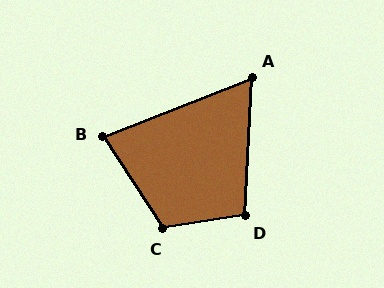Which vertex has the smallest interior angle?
A, at approximately 66 degrees.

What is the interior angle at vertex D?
Approximately 102 degrees (obtuse).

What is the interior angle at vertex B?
Approximately 78 degrees (acute).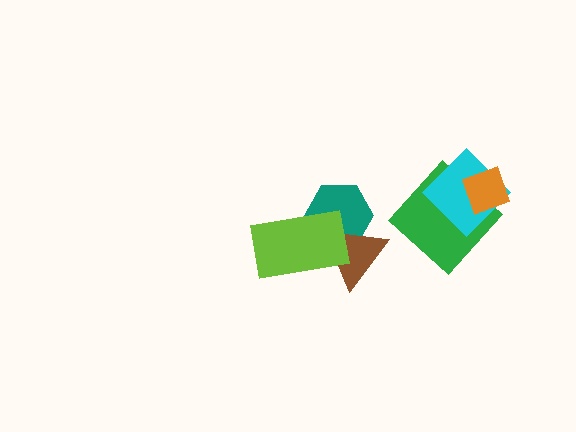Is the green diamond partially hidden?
Yes, it is partially covered by another shape.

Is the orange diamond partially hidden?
No, no other shape covers it.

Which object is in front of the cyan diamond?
The orange diamond is in front of the cyan diamond.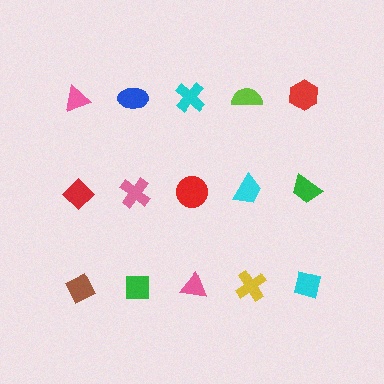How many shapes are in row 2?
5 shapes.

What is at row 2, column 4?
A cyan trapezoid.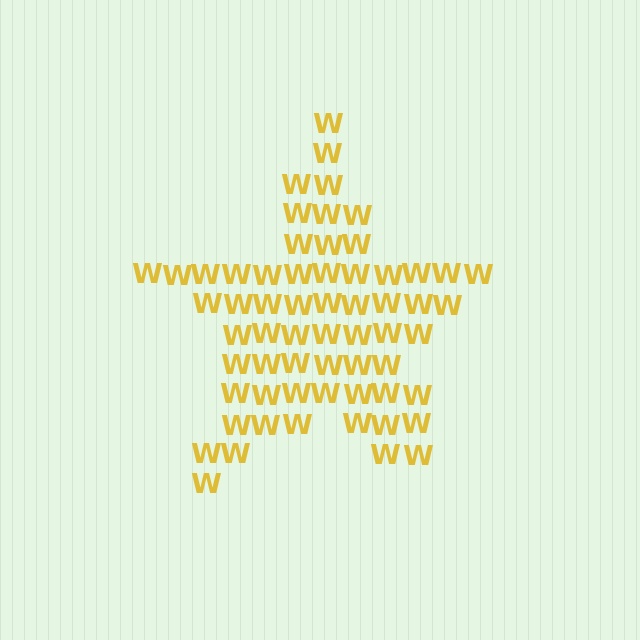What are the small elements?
The small elements are letter W's.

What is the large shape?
The large shape is a star.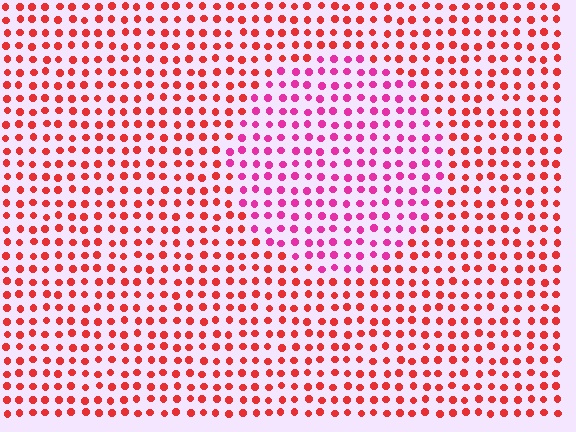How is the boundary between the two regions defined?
The boundary is defined purely by a slight shift in hue (about 38 degrees). Spacing, size, and orientation are identical on both sides.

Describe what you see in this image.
The image is filled with small red elements in a uniform arrangement. A circle-shaped region is visible where the elements are tinted to a slightly different hue, forming a subtle color boundary.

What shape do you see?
I see a circle.